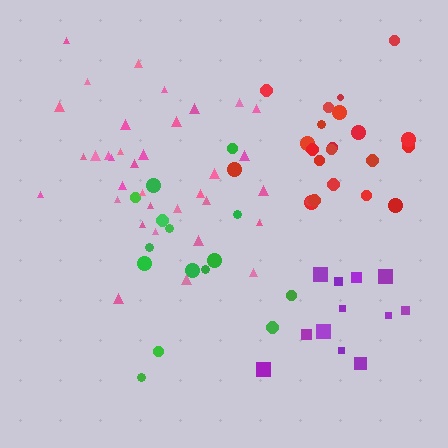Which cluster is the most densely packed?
Pink.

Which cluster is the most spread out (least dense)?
Green.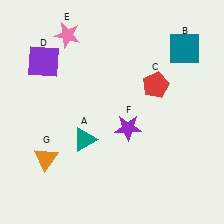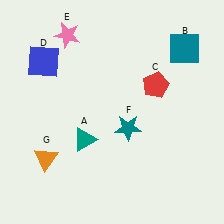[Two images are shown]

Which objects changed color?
D changed from purple to blue. F changed from purple to teal.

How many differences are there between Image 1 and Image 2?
There are 2 differences between the two images.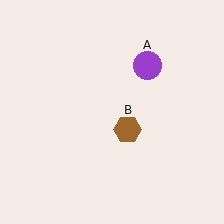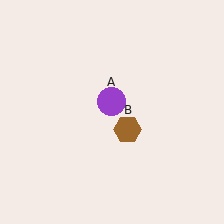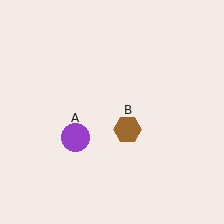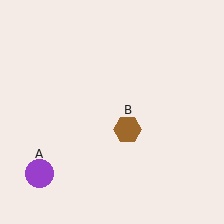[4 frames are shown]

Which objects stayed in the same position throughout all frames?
Brown hexagon (object B) remained stationary.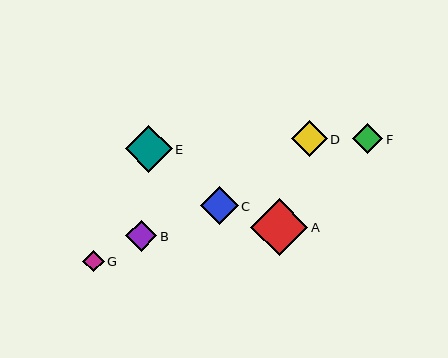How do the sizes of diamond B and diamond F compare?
Diamond B and diamond F are approximately the same size.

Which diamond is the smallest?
Diamond G is the smallest with a size of approximately 22 pixels.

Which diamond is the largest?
Diamond A is the largest with a size of approximately 57 pixels.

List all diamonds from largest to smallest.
From largest to smallest: A, E, C, D, B, F, G.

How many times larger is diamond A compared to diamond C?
Diamond A is approximately 1.5 times the size of diamond C.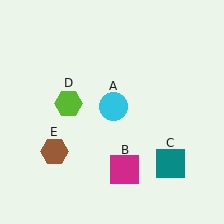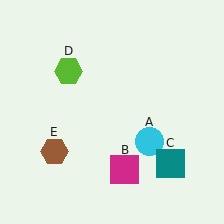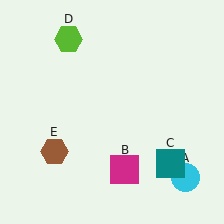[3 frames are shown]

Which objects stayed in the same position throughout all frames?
Magenta square (object B) and teal square (object C) and brown hexagon (object E) remained stationary.